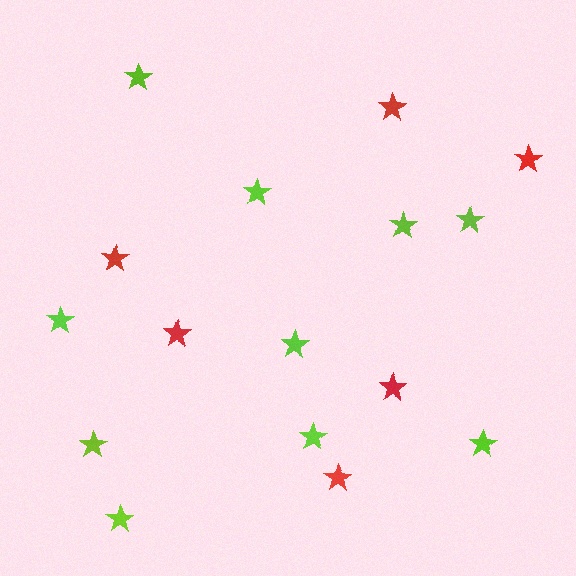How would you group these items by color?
There are 2 groups: one group of red stars (6) and one group of lime stars (10).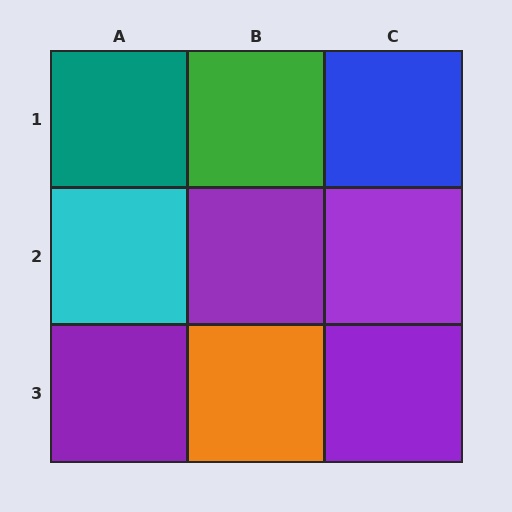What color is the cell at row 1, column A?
Teal.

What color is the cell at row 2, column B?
Purple.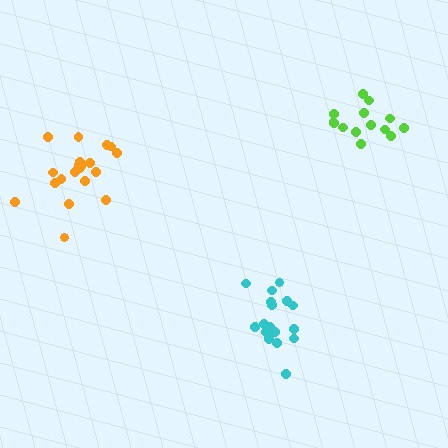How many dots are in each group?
Group 1: 17 dots, Group 2: 20 dots, Group 3: 14 dots (51 total).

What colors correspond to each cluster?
The clusters are colored: cyan, orange, lime.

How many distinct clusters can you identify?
There are 3 distinct clusters.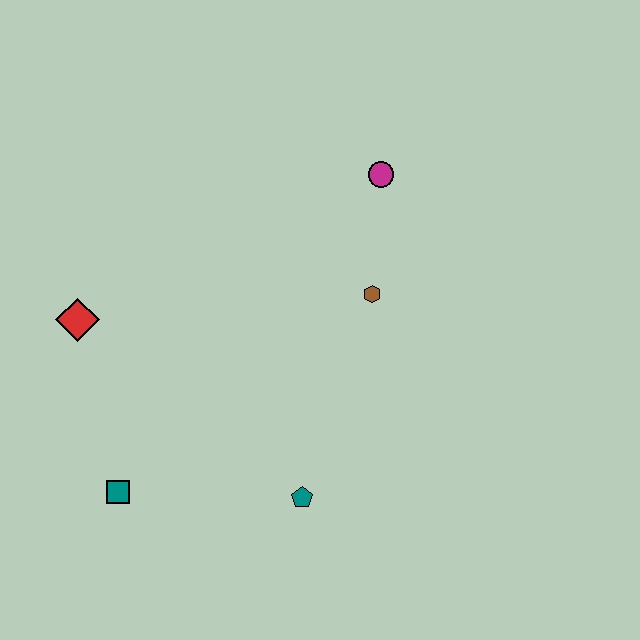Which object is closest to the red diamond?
The teal square is closest to the red diamond.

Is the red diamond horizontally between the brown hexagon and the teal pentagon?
No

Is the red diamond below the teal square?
No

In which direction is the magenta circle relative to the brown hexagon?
The magenta circle is above the brown hexagon.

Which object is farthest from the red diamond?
The magenta circle is farthest from the red diamond.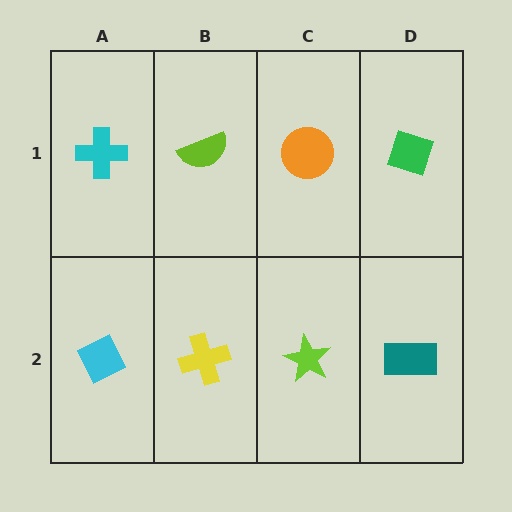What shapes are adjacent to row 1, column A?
A cyan diamond (row 2, column A), a lime semicircle (row 1, column B).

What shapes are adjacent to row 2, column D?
A green diamond (row 1, column D), a lime star (row 2, column C).